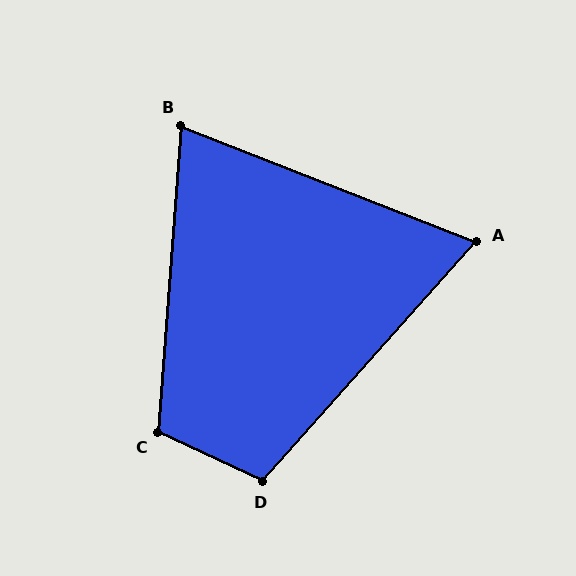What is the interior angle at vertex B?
Approximately 73 degrees (acute).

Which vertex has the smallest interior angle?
A, at approximately 70 degrees.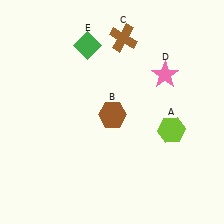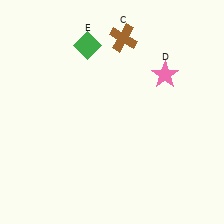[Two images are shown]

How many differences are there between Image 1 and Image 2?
There are 2 differences between the two images.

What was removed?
The brown hexagon (B), the lime hexagon (A) were removed in Image 2.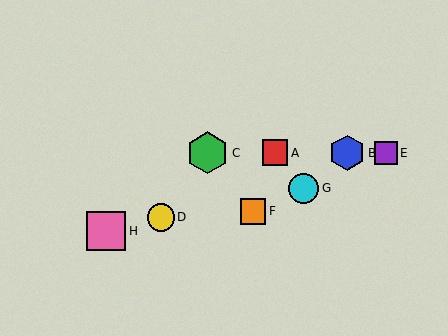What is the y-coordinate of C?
Object C is at y≈153.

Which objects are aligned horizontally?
Objects A, B, C, E are aligned horizontally.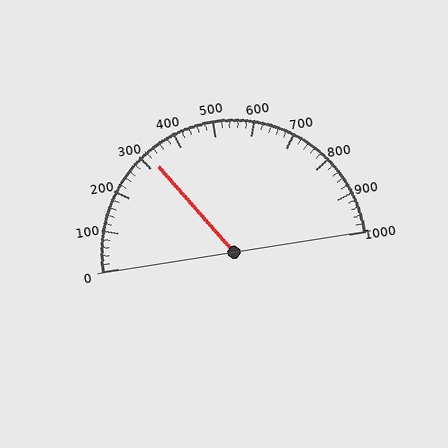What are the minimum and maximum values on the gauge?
The gauge ranges from 0 to 1000.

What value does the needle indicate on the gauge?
The needle indicates approximately 320.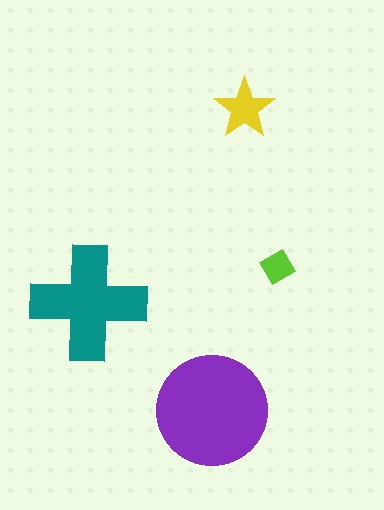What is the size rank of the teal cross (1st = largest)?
2nd.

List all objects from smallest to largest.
The lime square, the yellow star, the teal cross, the purple circle.